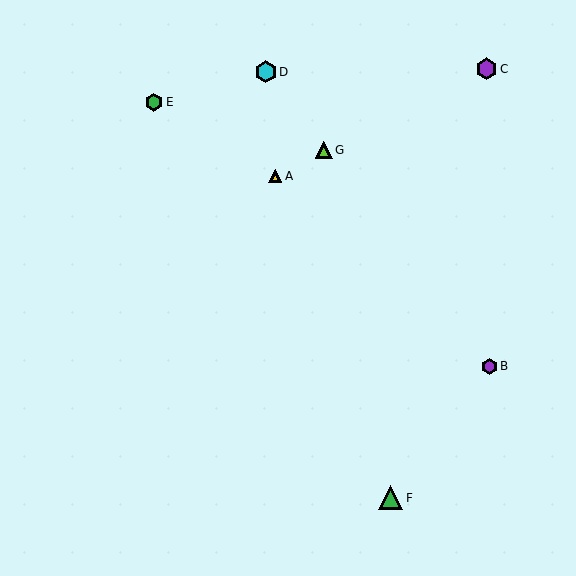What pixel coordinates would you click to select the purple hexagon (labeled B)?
Click at (490, 366) to select the purple hexagon B.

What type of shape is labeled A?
Shape A is a yellow triangle.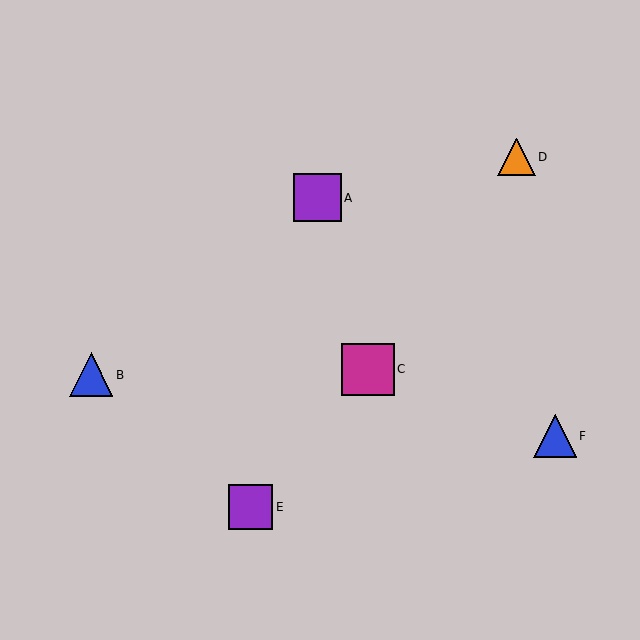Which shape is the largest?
The magenta square (labeled C) is the largest.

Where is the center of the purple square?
The center of the purple square is at (317, 198).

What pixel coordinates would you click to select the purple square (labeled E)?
Click at (250, 507) to select the purple square E.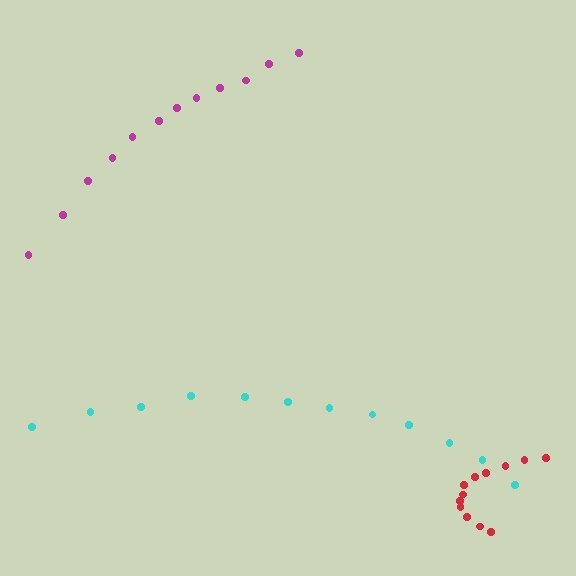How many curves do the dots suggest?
There are 3 distinct paths.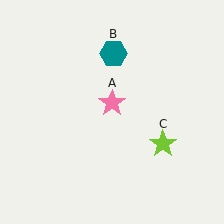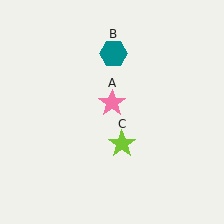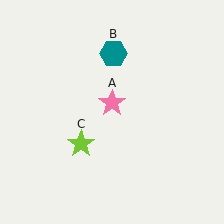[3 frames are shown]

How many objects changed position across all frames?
1 object changed position: lime star (object C).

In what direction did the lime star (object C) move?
The lime star (object C) moved left.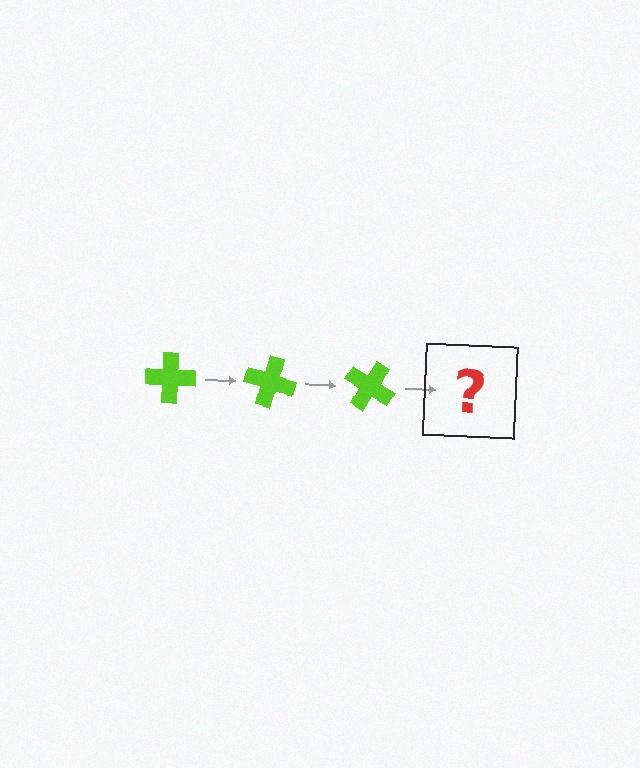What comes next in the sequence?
The next element should be a lime cross rotated 45 degrees.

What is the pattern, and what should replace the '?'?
The pattern is that the cross rotates 15 degrees each step. The '?' should be a lime cross rotated 45 degrees.